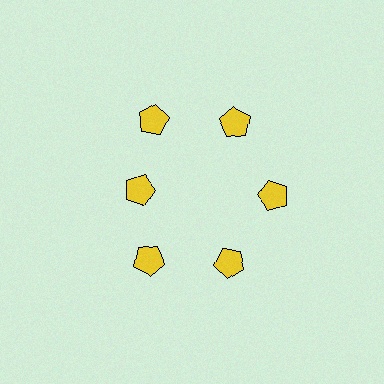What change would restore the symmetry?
The symmetry would be restored by moving it outward, back onto the ring so that all 6 pentagons sit at equal angles and equal distance from the center.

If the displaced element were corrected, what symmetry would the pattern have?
It would have 6-fold rotational symmetry — the pattern would map onto itself every 60 degrees.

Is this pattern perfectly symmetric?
No. The 6 yellow pentagons are arranged in a ring, but one element near the 9 o'clock position is pulled inward toward the center, breaking the 6-fold rotational symmetry.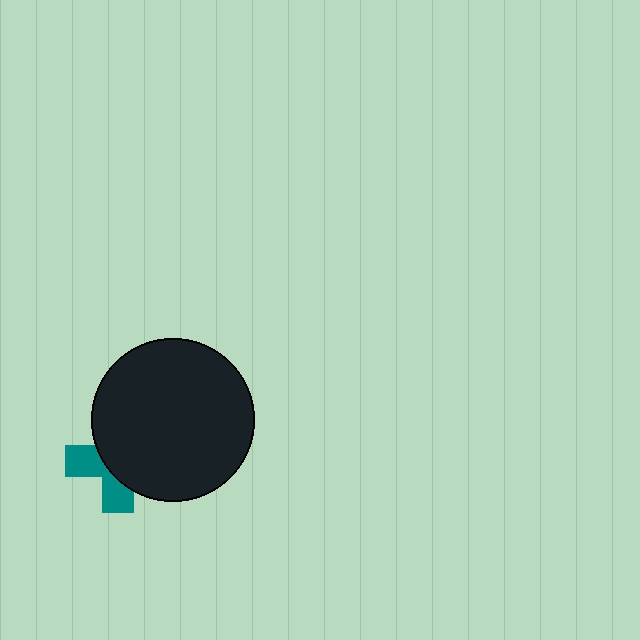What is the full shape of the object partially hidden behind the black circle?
The partially hidden object is a teal cross.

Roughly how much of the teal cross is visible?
A small part of it is visible (roughly 39%).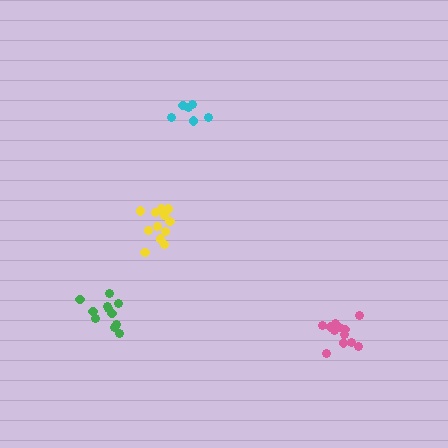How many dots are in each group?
Group 1: 13 dots, Group 2: 11 dots, Group 3: 7 dots, Group 4: 12 dots (43 total).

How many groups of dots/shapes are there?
There are 4 groups.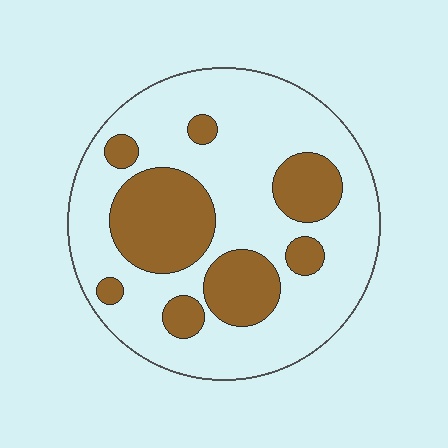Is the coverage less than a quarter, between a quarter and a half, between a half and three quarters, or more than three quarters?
Between a quarter and a half.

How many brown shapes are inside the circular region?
8.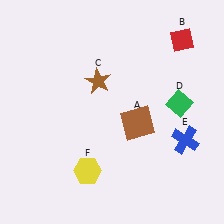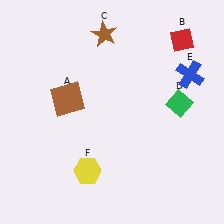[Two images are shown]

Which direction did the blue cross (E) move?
The blue cross (E) moved up.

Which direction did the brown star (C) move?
The brown star (C) moved up.